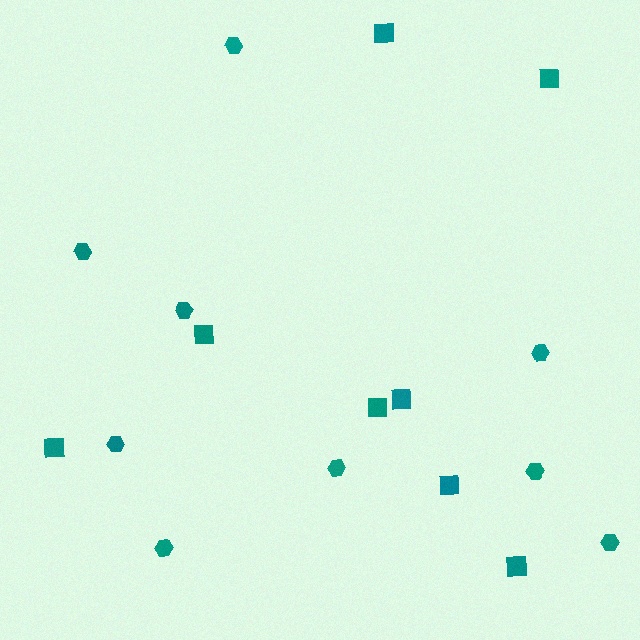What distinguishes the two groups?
There are 2 groups: one group of squares (8) and one group of hexagons (9).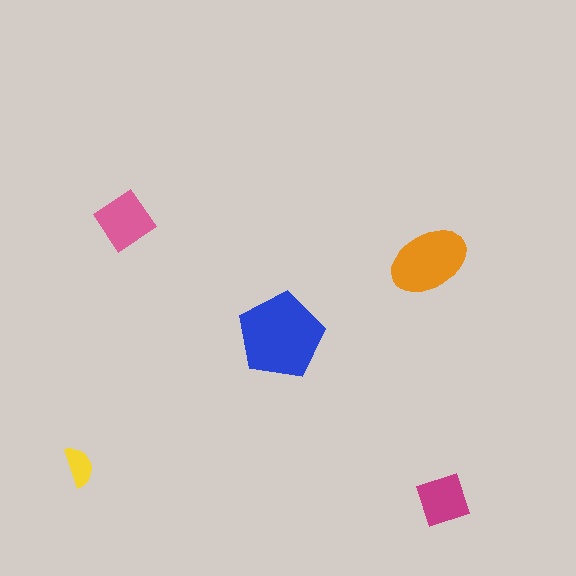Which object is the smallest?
The yellow semicircle.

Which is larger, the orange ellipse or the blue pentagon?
The blue pentagon.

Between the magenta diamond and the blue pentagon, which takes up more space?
The blue pentagon.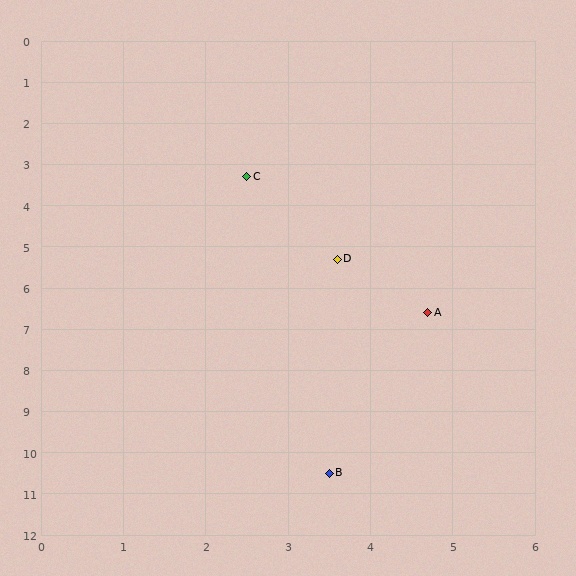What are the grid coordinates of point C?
Point C is at approximately (2.5, 3.3).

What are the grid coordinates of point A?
Point A is at approximately (4.7, 6.6).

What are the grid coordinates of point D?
Point D is at approximately (3.6, 5.3).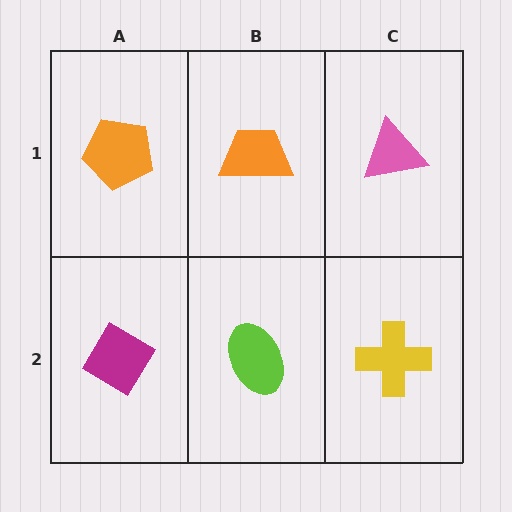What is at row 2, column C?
A yellow cross.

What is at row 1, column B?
An orange trapezoid.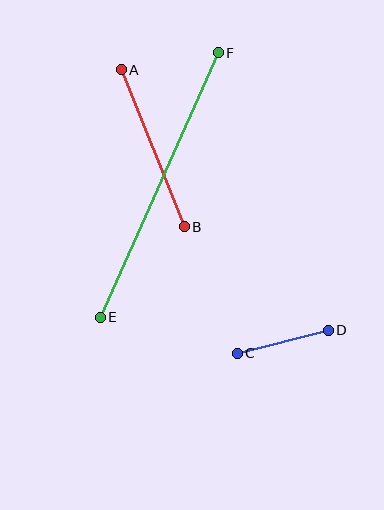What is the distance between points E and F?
The distance is approximately 290 pixels.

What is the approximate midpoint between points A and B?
The midpoint is at approximately (153, 148) pixels.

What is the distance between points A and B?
The distance is approximately 170 pixels.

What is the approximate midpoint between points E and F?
The midpoint is at approximately (159, 185) pixels.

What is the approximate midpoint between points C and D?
The midpoint is at approximately (283, 342) pixels.